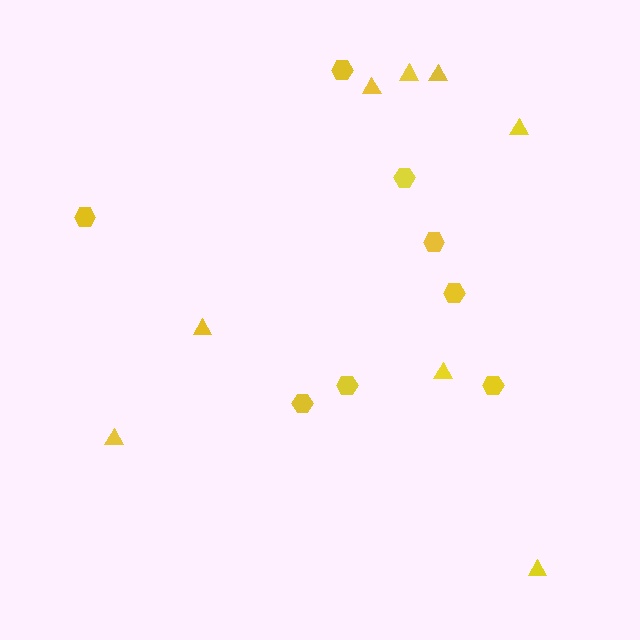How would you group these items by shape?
There are 2 groups: one group of hexagons (8) and one group of triangles (8).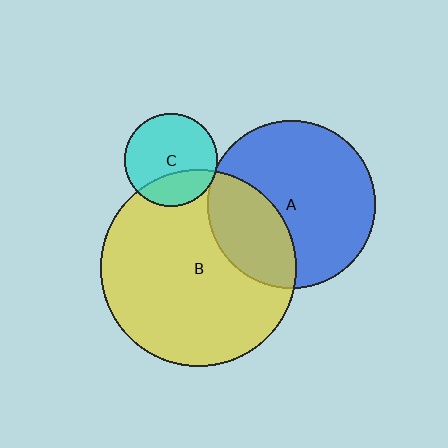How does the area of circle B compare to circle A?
Approximately 1.4 times.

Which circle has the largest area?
Circle B (yellow).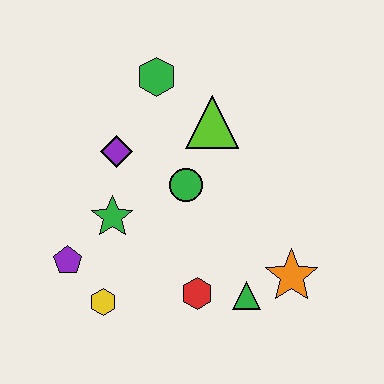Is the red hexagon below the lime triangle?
Yes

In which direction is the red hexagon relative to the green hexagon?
The red hexagon is below the green hexagon.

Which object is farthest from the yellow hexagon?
The green hexagon is farthest from the yellow hexagon.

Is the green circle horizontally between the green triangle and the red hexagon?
No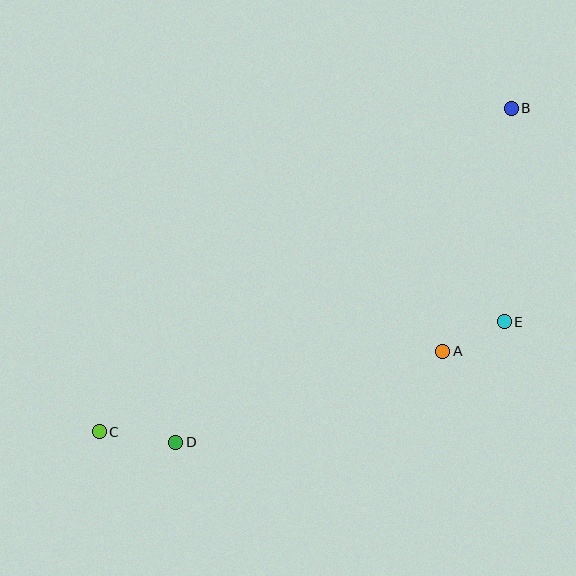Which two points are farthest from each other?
Points B and C are farthest from each other.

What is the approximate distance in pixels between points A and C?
The distance between A and C is approximately 353 pixels.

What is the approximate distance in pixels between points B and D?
The distance between B and D is approximately 473 pixels.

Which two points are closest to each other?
Points A and E are closest to each other.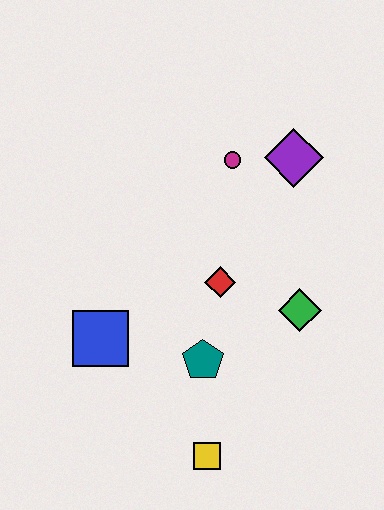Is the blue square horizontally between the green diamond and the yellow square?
No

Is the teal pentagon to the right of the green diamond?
No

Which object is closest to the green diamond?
The red diamond is closest to the green diamond.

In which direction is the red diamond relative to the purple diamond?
The red diamond is below the purple diamond.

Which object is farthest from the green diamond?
The blue square is farthest from the green diamond.